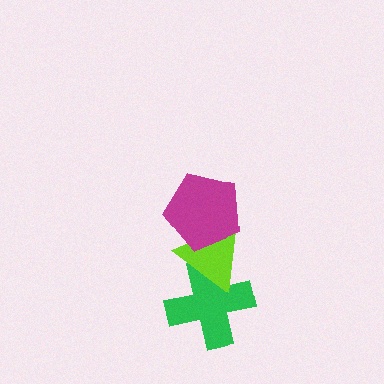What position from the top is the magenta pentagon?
The magenta pentagon is 1st from the top.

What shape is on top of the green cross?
The lime triangle is on top of the green cross.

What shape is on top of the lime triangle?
The magenta pentagon is on top of the lime triangle.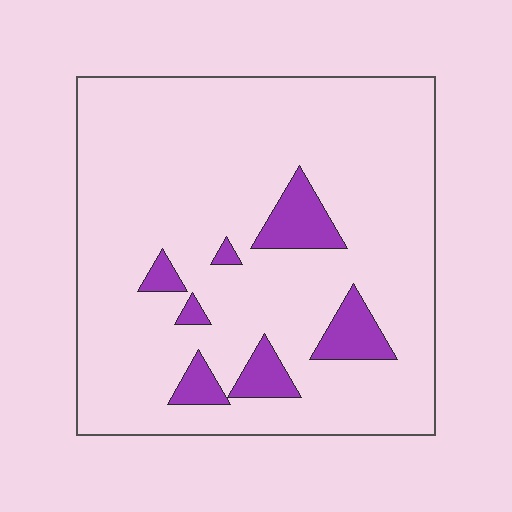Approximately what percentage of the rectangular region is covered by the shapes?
Approximately 10%.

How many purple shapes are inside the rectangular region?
7.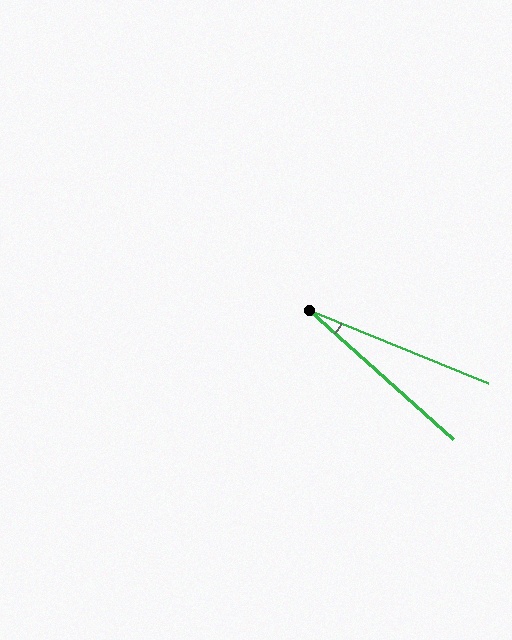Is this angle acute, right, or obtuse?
It is acute.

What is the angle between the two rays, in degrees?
Approximately 20 degrees.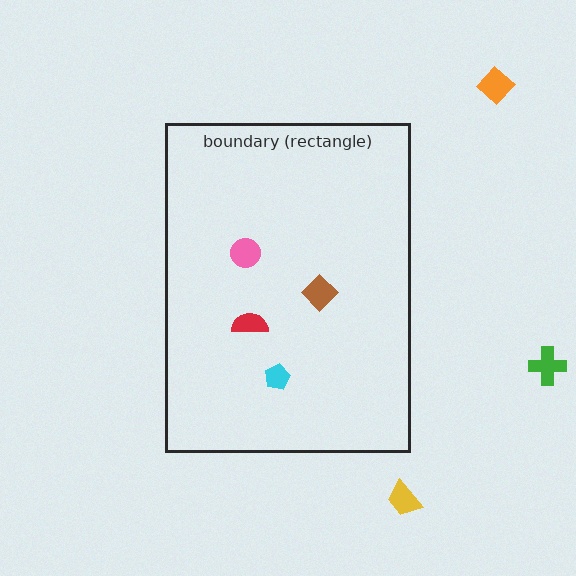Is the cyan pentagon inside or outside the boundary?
Inside.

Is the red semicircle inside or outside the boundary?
Inside.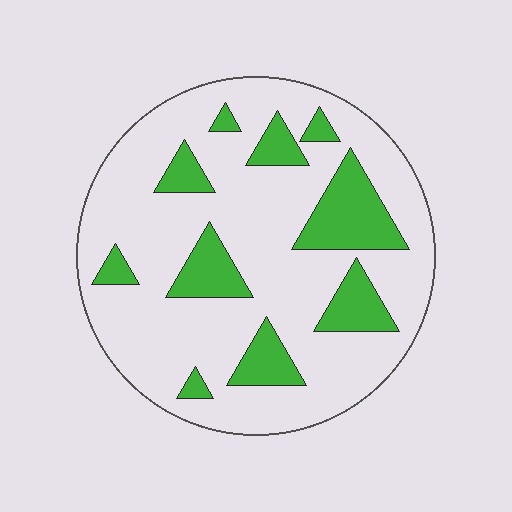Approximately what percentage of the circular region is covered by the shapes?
Approximately 20%.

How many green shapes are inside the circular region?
10.